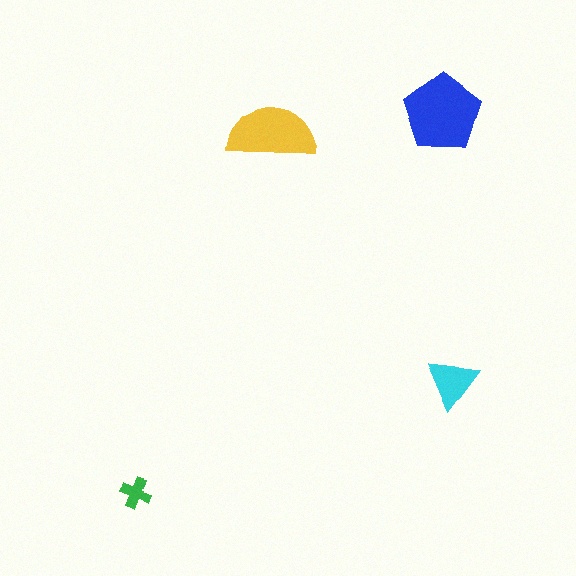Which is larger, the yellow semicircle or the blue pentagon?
The blue pentagon.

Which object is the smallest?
The green cross.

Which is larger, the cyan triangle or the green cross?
The cyan triangle.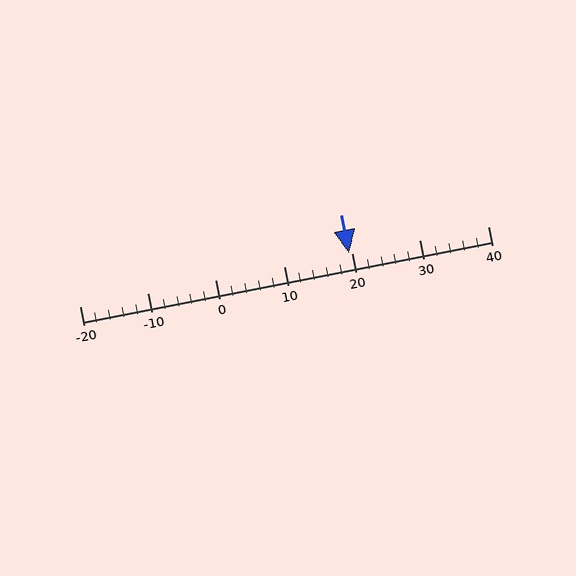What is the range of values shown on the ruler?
The ruler shows values from -20 to 40.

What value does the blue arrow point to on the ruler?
The blue arrow points to approximately 20.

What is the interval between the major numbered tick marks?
The major tick marks are spaced 10 units apart.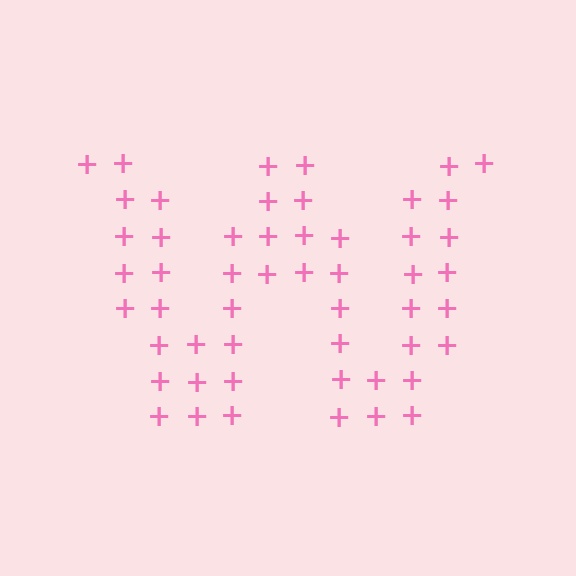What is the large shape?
The large shape is the letter W.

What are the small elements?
The small elements are plus signs.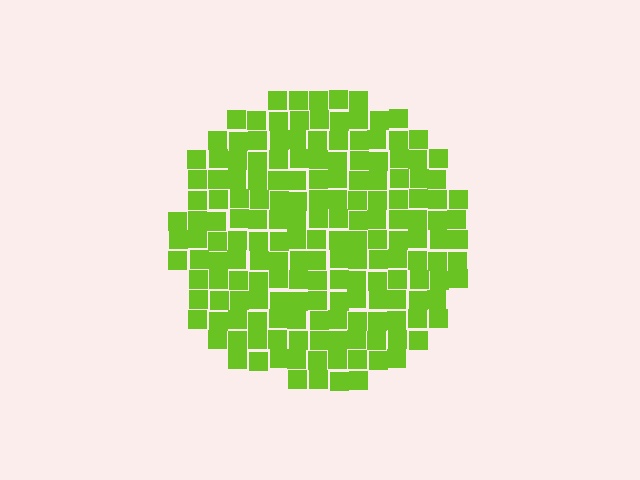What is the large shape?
The large shape is a circle.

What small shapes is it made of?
It is made of small squares.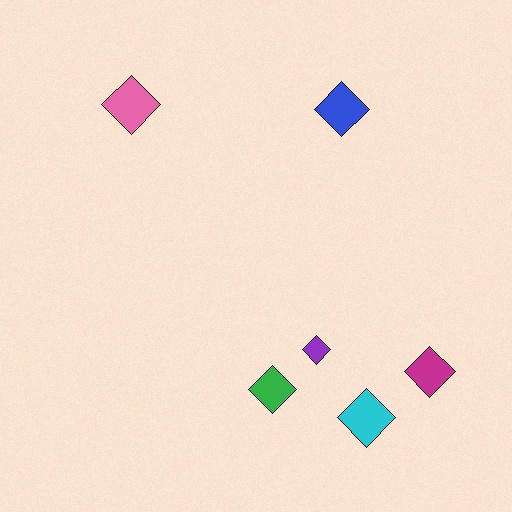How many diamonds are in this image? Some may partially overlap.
There are 6 diamonds.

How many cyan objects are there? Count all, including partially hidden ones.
There is 1 cyan object.